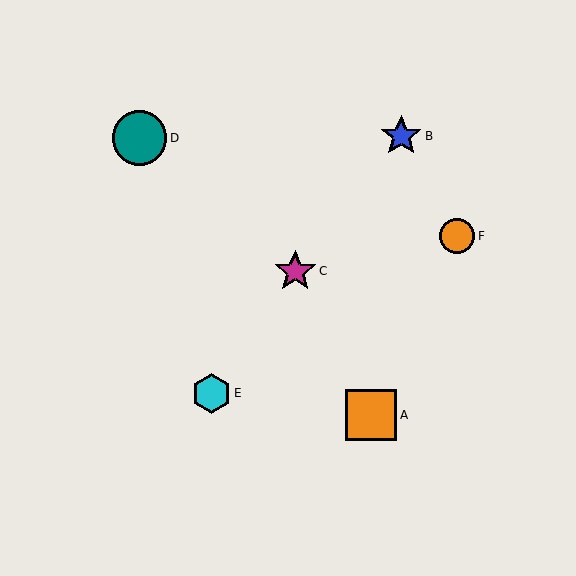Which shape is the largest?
The teal circle (labeled D) is the largest.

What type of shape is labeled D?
Shape D is a teal circle.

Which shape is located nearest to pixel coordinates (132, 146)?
The teal circle (labeled D) at (140, 138) is nearest to that location.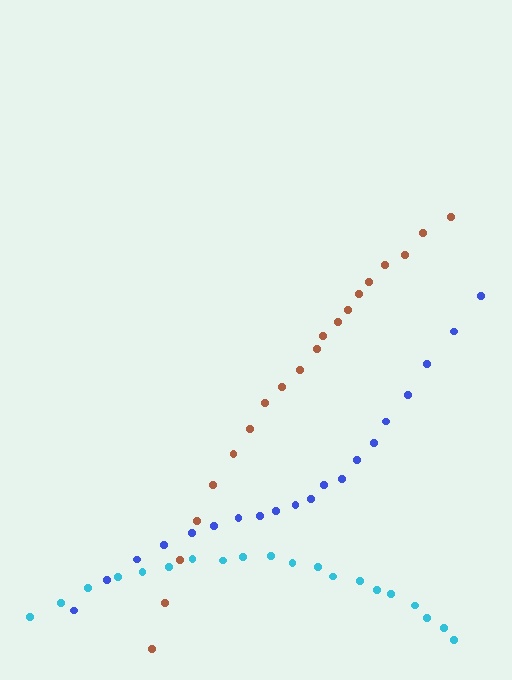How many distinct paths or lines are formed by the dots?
There are 3 distinct paths.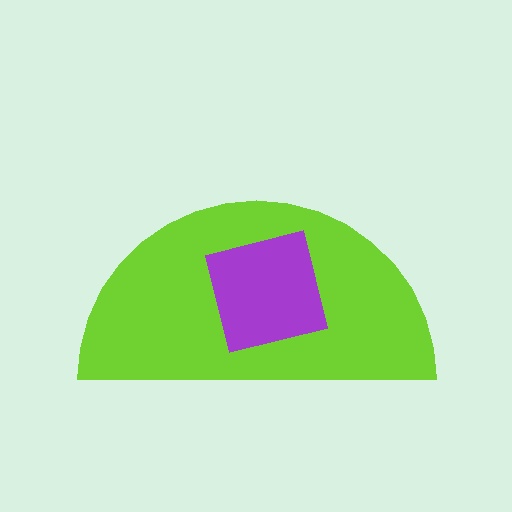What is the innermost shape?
The purple square.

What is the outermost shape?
The lime semicircle.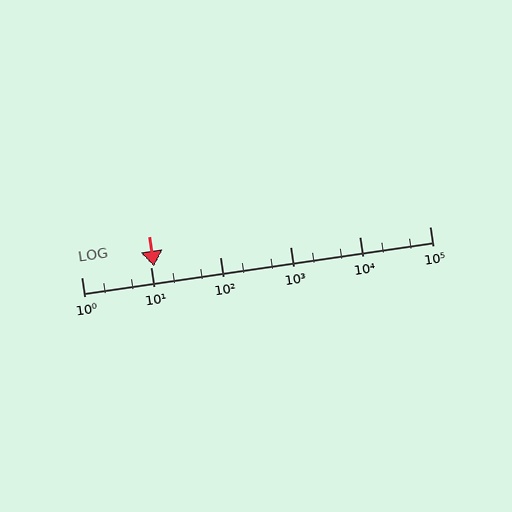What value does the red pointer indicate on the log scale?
The pointer indicates approximately 11.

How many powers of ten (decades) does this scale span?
The scale spans 5 decades, from 1 to 100000.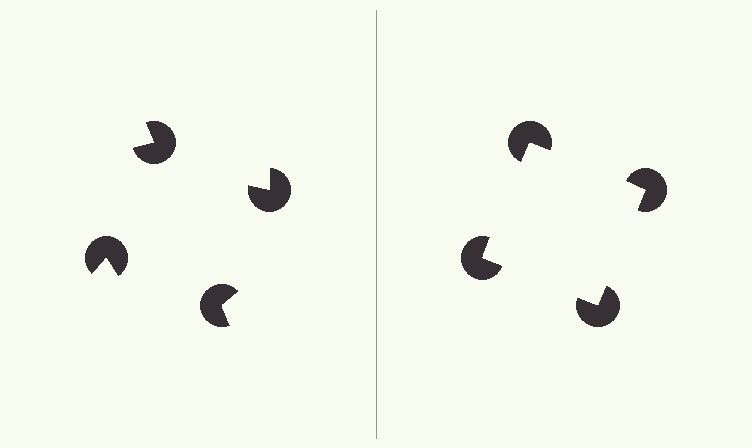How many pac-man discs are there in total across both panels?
8 — 4 on each side.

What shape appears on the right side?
An illusory square.